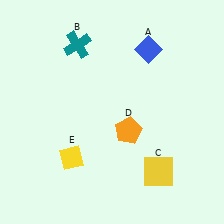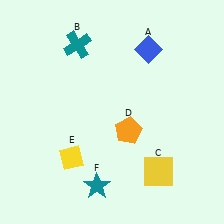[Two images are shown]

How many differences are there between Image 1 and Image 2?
There is 1 difference between the two images.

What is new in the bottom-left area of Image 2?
A teal star (F) was added in the bottom-left area of Image 2.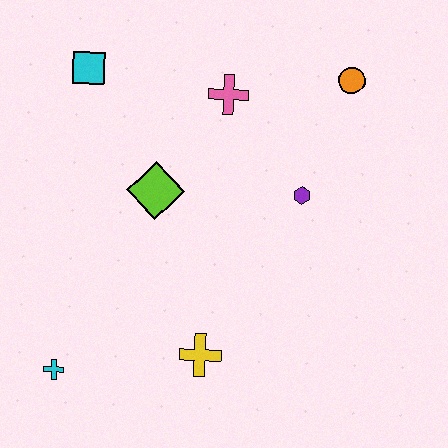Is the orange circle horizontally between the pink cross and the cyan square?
No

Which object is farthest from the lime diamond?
The orange circle is farthest from the lime diamond.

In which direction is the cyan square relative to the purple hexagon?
The cyan square is to the left of the purple hexagon.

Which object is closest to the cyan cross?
The yellow cross is closest to the cyan cross.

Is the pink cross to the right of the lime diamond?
Yes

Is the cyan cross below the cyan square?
Yes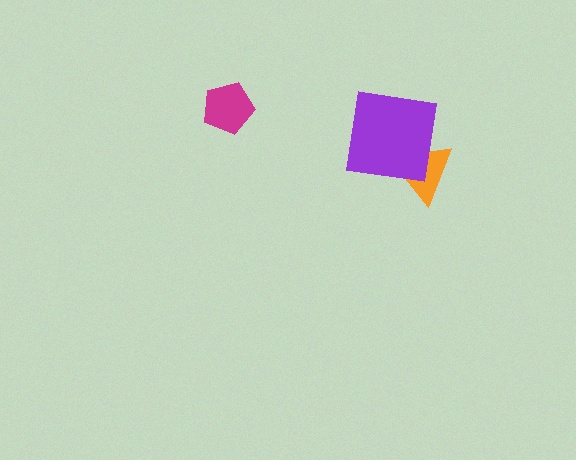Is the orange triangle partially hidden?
Yes, it is partially covered by another shape.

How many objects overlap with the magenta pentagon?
0 objects overlap with the magenta pentagon.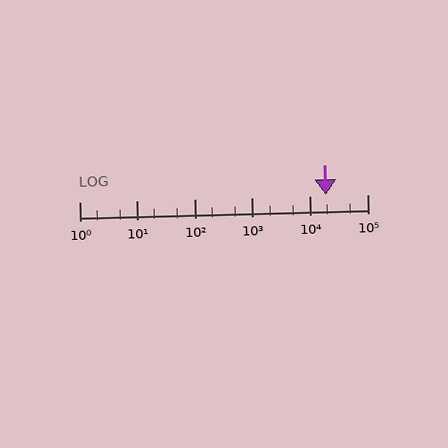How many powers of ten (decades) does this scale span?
The scale spans 5 decades, from 1 to 100000.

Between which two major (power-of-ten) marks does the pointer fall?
The pointer is between 10000 and 100000.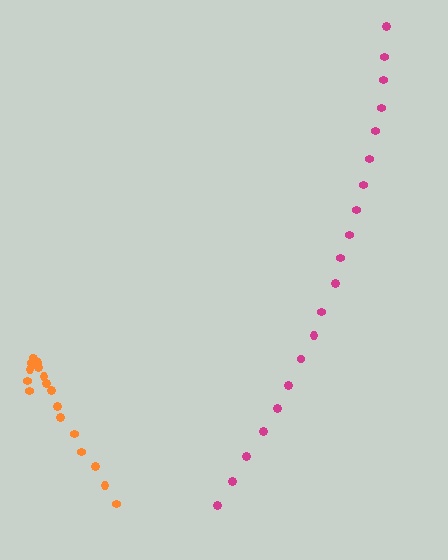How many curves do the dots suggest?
There are 2 distinct paths.